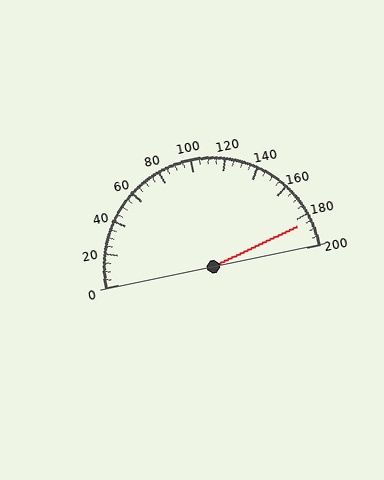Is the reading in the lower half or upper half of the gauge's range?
The reading is in the upper half of the range (0 to 200).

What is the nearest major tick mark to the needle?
The nearest major tick mark is 180.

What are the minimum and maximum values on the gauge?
The gauge ranges from 0 to 200.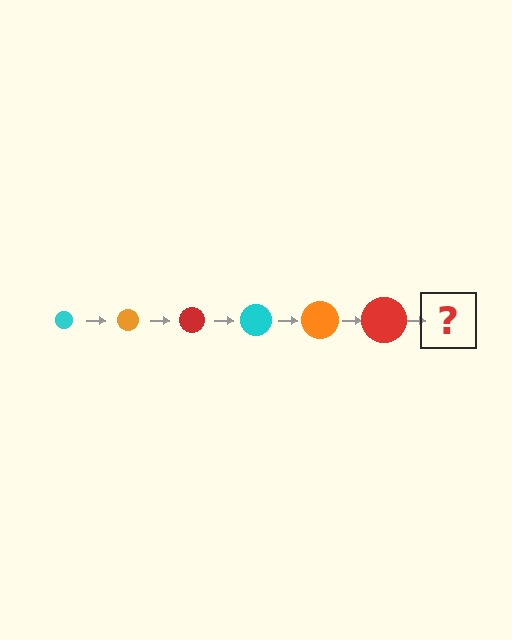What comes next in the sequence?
The next element should be a cyan circle, larger than the previous one.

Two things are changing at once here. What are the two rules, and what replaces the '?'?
The two rules are that the circle grows larger each step and the color cycles through cyan, orange, and red. The '?' should be a cyan circle, larger than the previous one.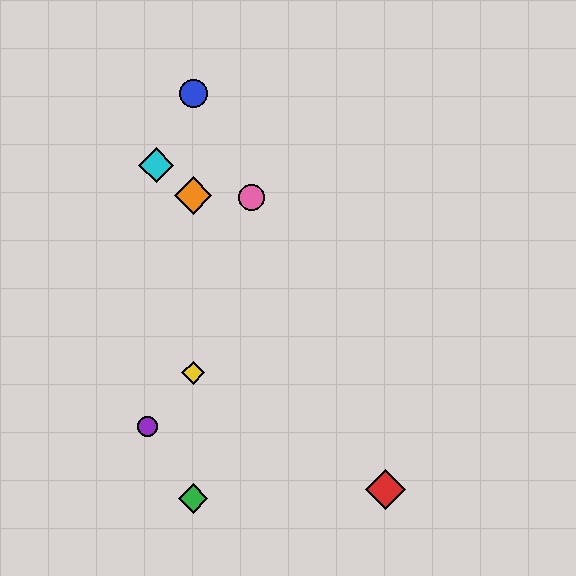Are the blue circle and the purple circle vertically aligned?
No, the blue circle is at x≈193 and the purple circle is at x≈148.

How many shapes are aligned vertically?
4 shapes (the blue circle, the green diamond, the yellow diamond, the orange diamond) are aligned vertically.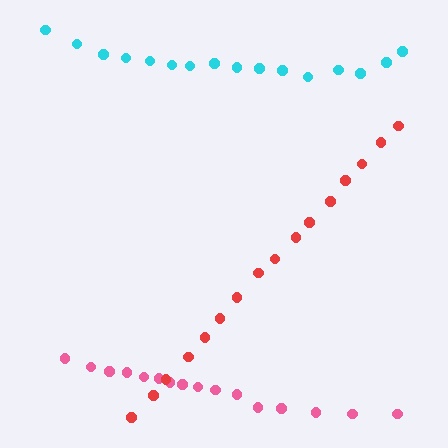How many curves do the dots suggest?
There are 3 distinct paths.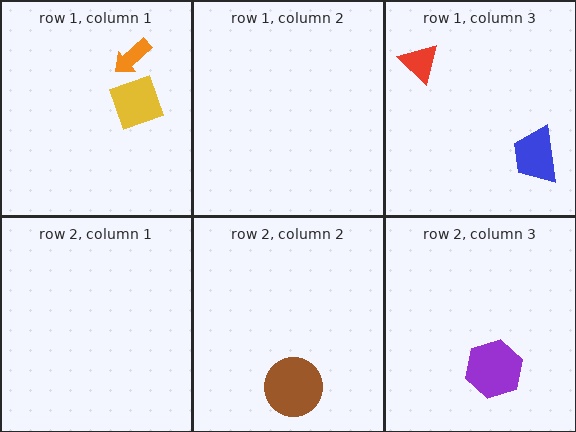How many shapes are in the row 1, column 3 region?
2.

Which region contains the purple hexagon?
The row 2, column 3 region.